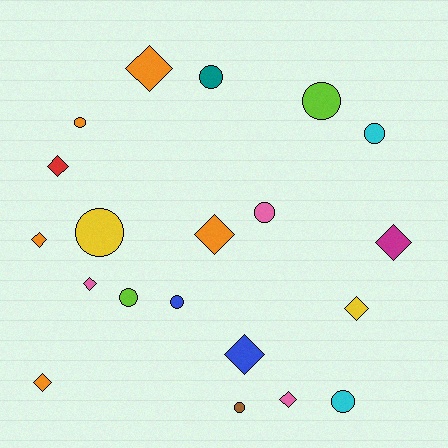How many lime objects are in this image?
There are 2 lime objects.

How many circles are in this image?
There are 10 circles.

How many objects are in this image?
There are 20 objects.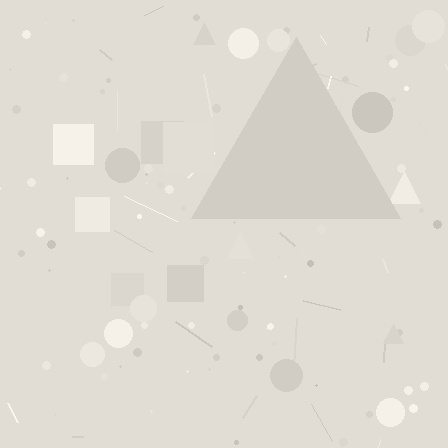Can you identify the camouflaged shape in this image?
The camouflaged shape is a triangle.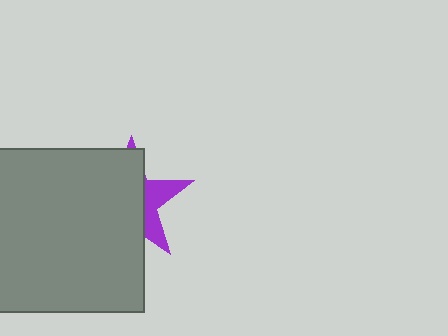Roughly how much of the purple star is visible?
A small part of it is visible (roughly 30%).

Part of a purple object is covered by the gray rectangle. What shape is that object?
It is a star.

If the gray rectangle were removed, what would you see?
You would see the complete purple star.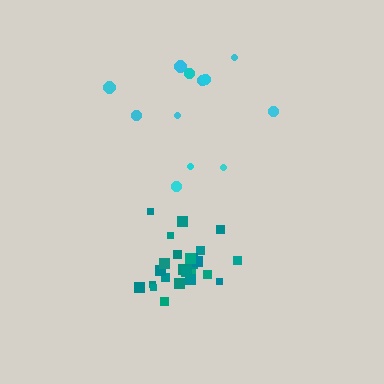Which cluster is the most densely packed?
Teal.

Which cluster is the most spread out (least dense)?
Cyan.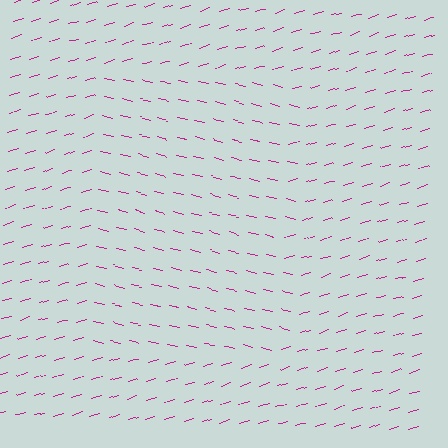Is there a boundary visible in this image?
Yes, there is a texture boundary formed by a change in line orientation.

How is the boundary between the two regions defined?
The boundary is defined purely by a change in line orientation (approximately 31 degrees difference). All lines are the same color and thickness.